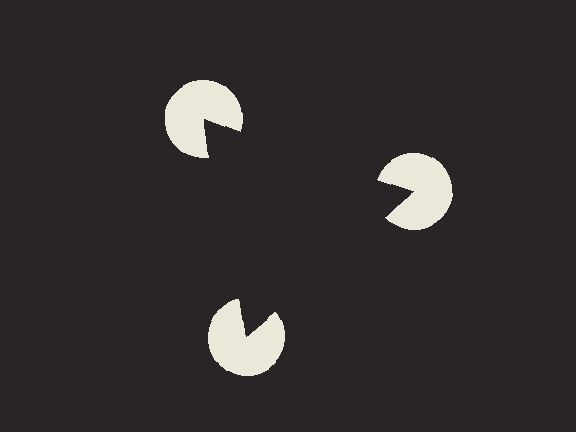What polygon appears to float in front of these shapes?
An illusory triangle — its edges are inferred from the aligned wedge cuts in the pac-man discs, not physically drawn.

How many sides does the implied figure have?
3 sides.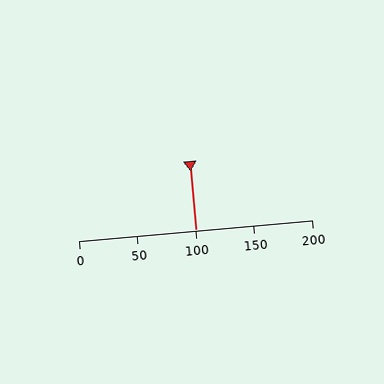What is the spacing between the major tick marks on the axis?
The major ticks are spaced 50 apart.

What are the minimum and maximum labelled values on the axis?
The axis runs from 0 to 200.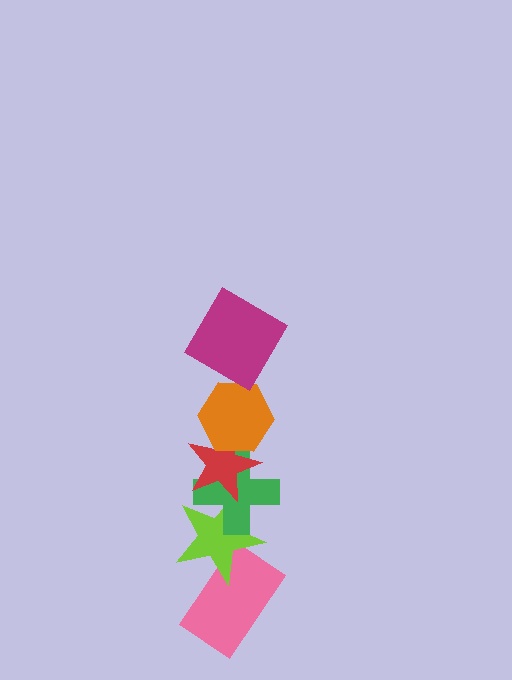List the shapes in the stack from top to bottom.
From top to bottom: the magenta diamond, the orange hexagon, the red star, the green cross, the lime star, the pink rectangle.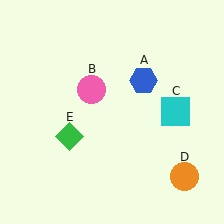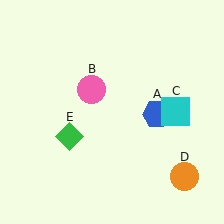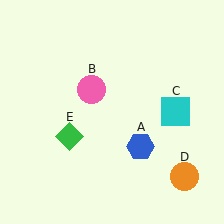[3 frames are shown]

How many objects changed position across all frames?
1 object changed position: blue hexagon (object A).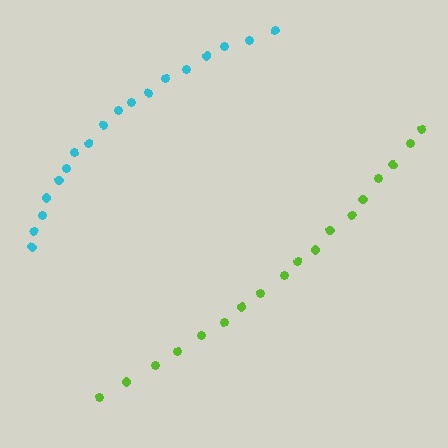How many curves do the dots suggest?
There are 2 distinct paths.